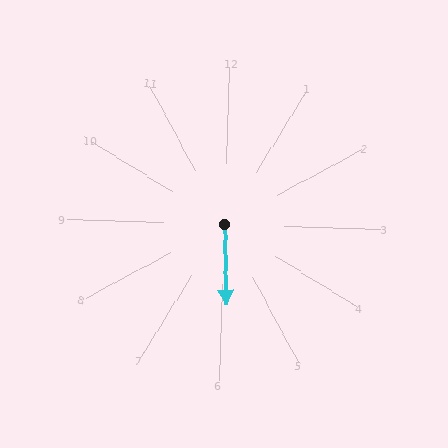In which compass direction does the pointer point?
South.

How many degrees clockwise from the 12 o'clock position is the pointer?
Approximately 177 degrees.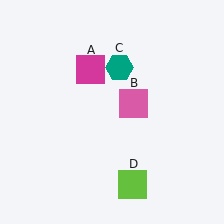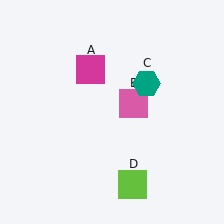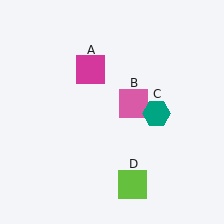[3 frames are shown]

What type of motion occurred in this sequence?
The teal hexagon (object C) rotated clockwise around the center of the scene.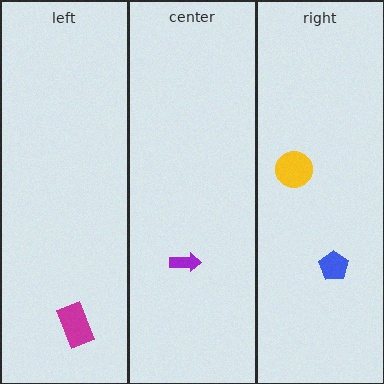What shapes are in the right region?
The blue pentagon, the yellow circle.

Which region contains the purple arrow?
The center region.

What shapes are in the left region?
The magenta rectangle.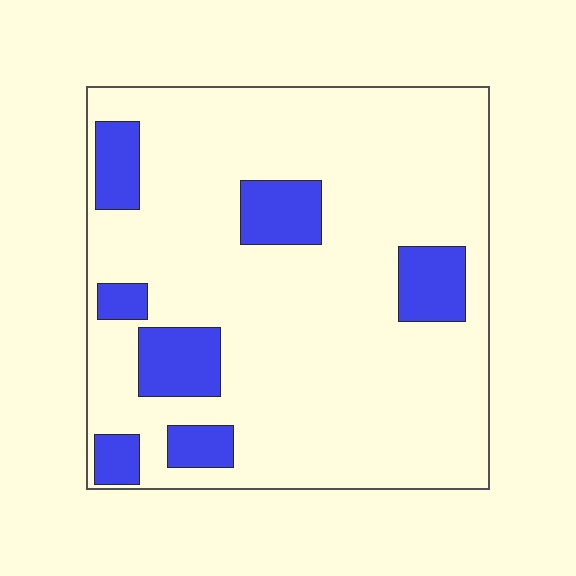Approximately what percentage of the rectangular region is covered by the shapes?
Approximately 15%.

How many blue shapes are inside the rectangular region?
7.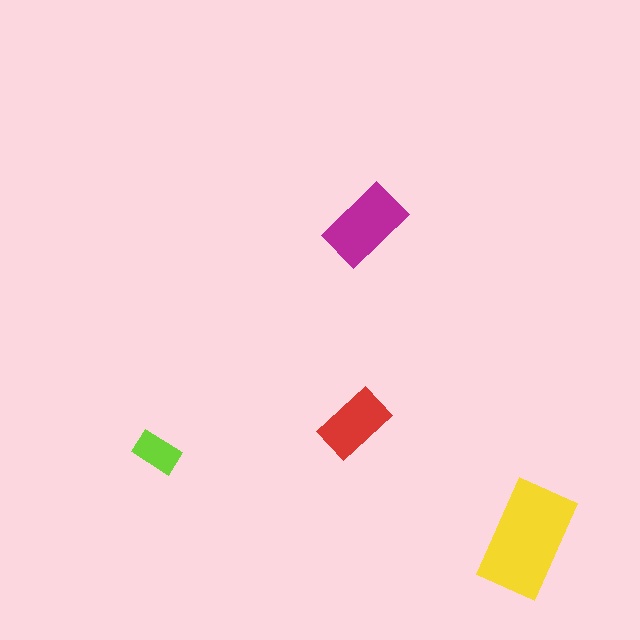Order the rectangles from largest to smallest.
the yellow one, the magenta one, the red one, the lime one.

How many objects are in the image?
There are 4 objects in the image.